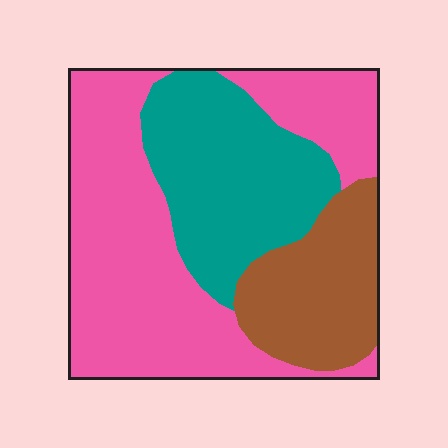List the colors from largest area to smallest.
From largest to smallest: pink, teal, brown.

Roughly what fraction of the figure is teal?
Teal takes up between a quarter and a half of the figure.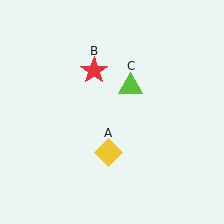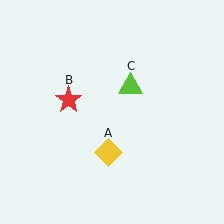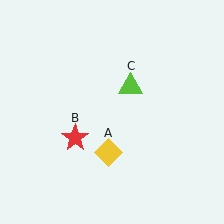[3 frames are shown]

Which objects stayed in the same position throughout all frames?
Yellow diamond (object A) and lime triangle (object C) remained stationary.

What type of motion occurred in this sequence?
The red star (object B) rotated counterclockwise around the center of the scene.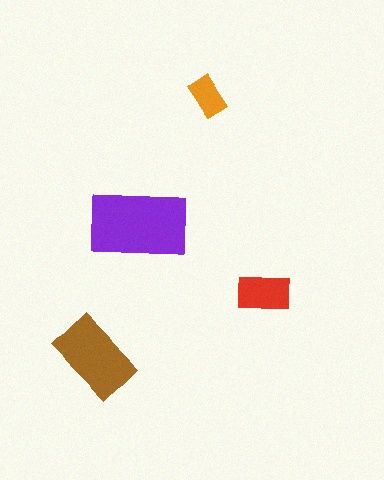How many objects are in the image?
There are 4 objects in the image.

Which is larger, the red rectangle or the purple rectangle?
The purple one.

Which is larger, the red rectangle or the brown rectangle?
The brown one.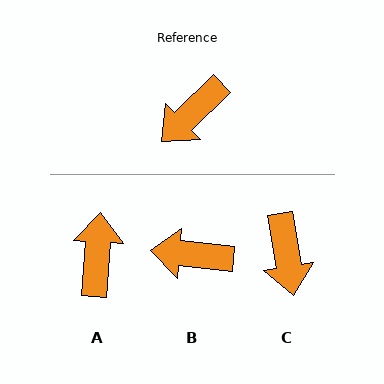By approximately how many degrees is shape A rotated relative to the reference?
Approximately 138 degrees clockwise.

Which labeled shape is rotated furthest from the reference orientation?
A, about 138 degrees away.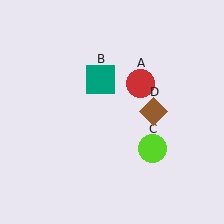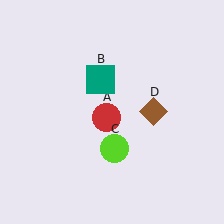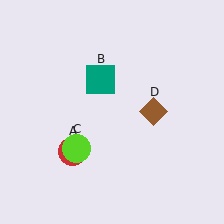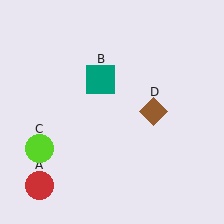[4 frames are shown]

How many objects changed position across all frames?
2 objects changed position: red circle (object A), lime circle (object C).